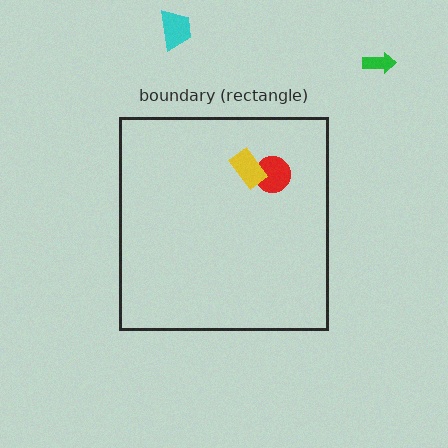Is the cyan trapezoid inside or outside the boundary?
Outside.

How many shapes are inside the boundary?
2 inside, 2 outside.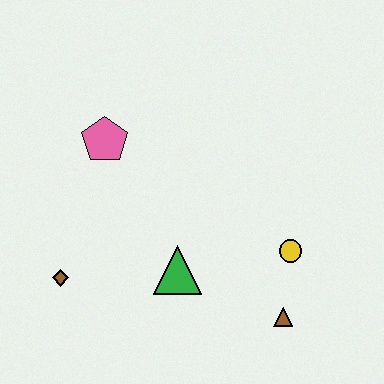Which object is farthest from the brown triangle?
The pink pentagon is farthest from the brown triangle.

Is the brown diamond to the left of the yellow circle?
Yes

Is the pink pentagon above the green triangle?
Yes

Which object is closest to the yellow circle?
The brown triangle is closest to the yellow circle.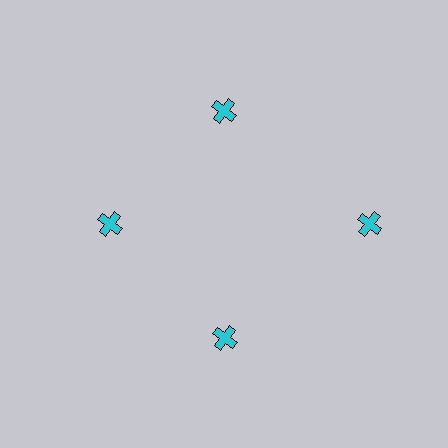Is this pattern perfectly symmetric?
No. The 4 cyan crosses are arranged in a ring, but one element near the 3 o'clock position is pushed outward from the center, breaking the 4-fold rotational symmetry.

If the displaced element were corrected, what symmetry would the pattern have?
It would have 4-fold rotational symmetry — the pattern would map onto itself every 90 degrees.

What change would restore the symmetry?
The symmetry would be restored by moving it inward, back onto the ring so that all 4 crosses sit at equal angles and equal distance from the center.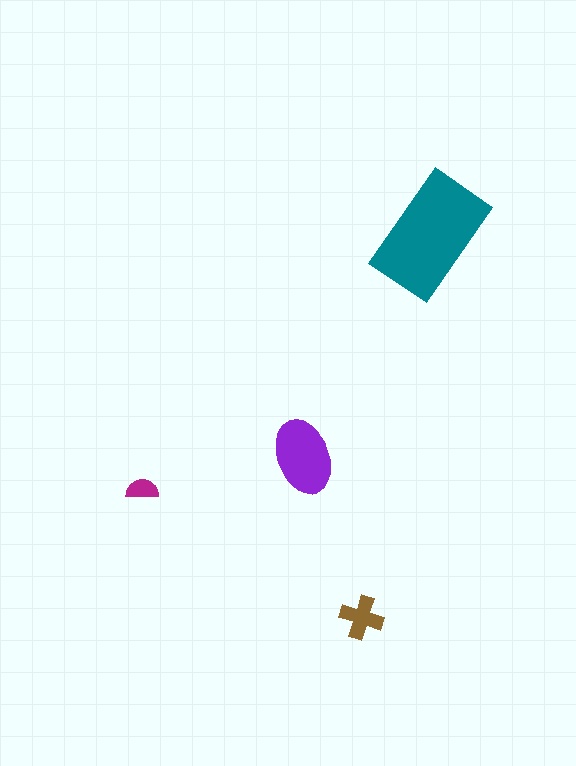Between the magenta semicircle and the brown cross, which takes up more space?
The brown cross.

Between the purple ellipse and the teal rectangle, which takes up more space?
The teal rectangle.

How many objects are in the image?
There are 4 objects in the image.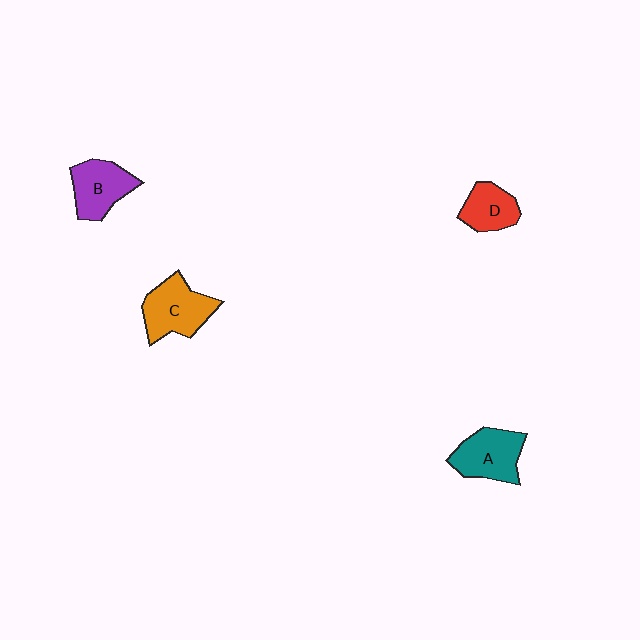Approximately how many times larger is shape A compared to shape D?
Approximately 1.4 times.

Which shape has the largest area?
Shape C (orange).